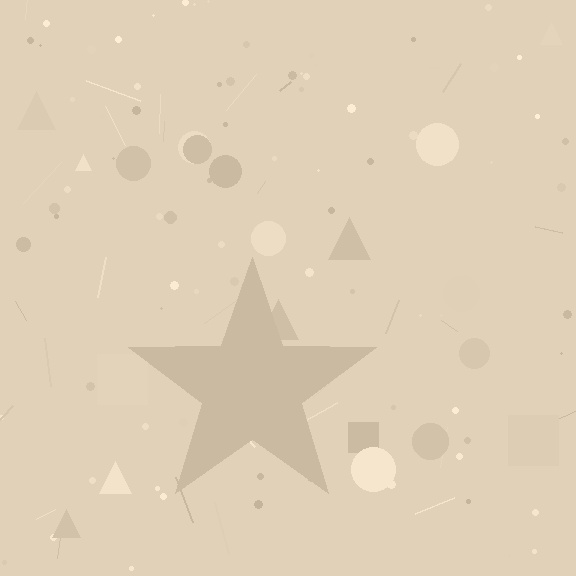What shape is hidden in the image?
A star is hidden in the image.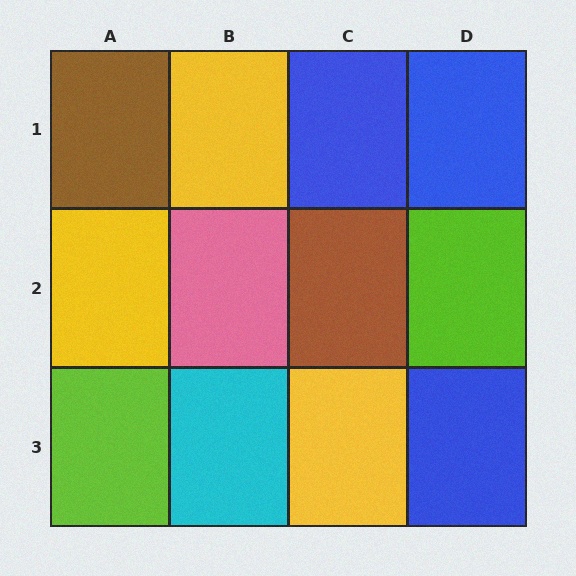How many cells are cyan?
1 cell is cyan.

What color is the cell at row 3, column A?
Lime.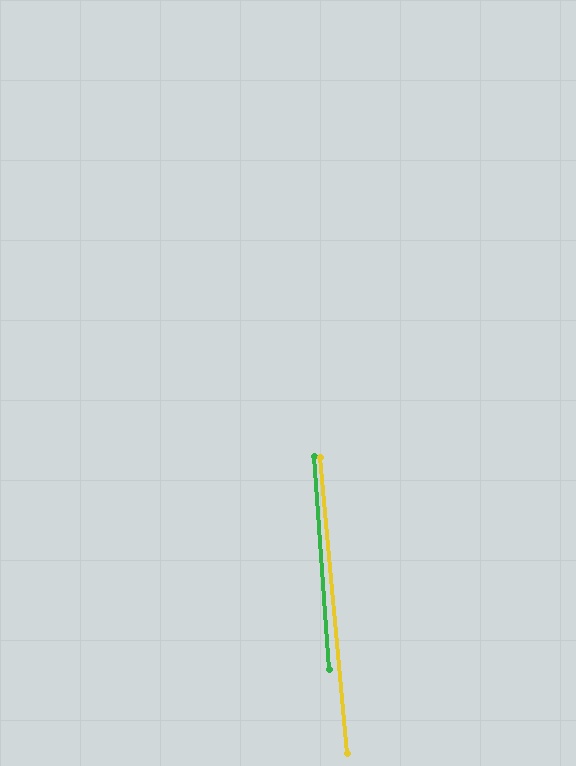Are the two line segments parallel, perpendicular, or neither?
Parallel — their directions differ by only 1.4°.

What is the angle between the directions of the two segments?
Approximately 1 degree.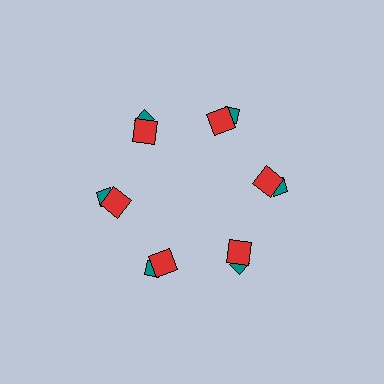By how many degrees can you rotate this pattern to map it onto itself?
The pattern maps onto itself every 60 degrees of rotation.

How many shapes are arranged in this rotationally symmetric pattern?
There are 12 shapes, arranged in 6 groups of 2.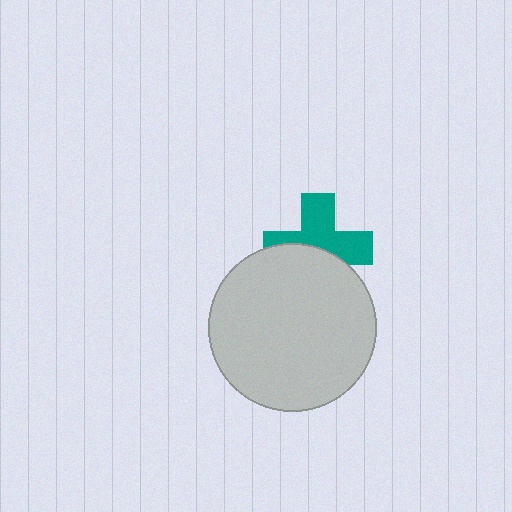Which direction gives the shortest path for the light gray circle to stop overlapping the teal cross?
Moving down gives the shortest separation.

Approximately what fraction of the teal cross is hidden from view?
Roughly 44% of the teal cross is hidden behind the light gray circle.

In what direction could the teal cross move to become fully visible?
The teal cross could move up. That would shift it out from behind the light gray circle entirely.